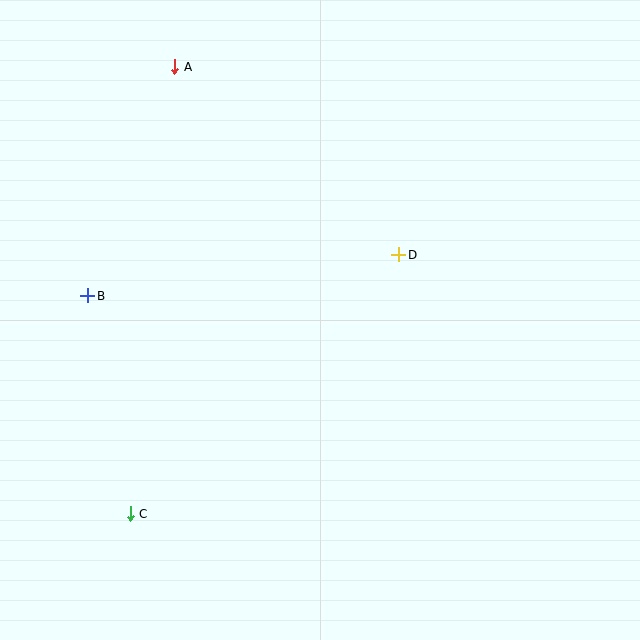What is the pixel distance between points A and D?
The distance between A and D is 292 pixels.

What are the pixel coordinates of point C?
Point C is at (130, 514).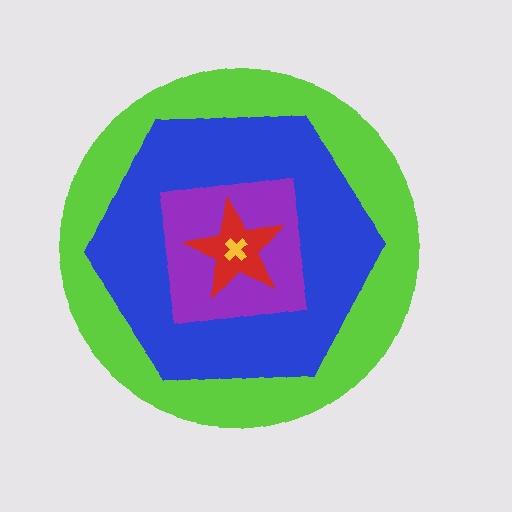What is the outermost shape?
The lime circle.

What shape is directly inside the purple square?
The red star.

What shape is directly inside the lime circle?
The blue hexagon.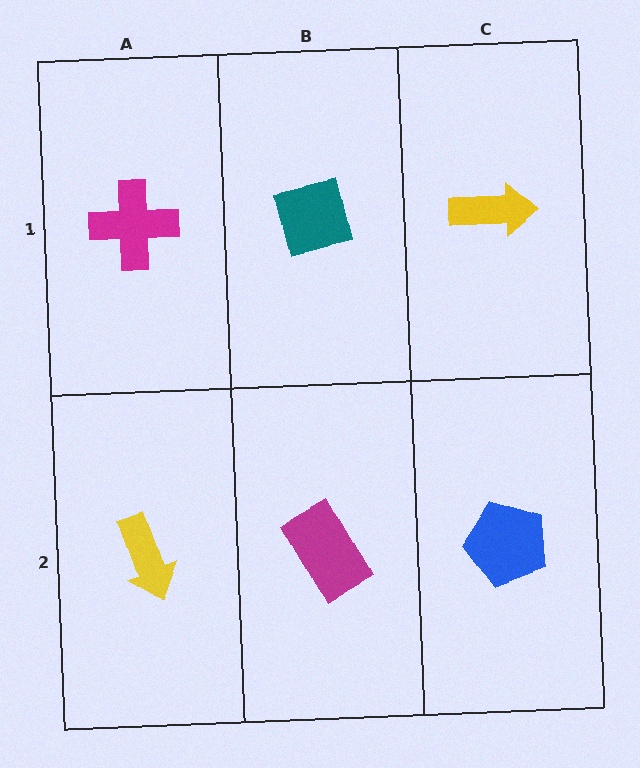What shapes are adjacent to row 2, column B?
A teal square (row 1, column B), a yellow arrow (row 2, column A), a blue pentagon (row 2, column C).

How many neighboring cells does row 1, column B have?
3.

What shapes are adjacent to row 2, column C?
A yellow arrow (row 1, column C), a magenta rectangle (row 2, column B).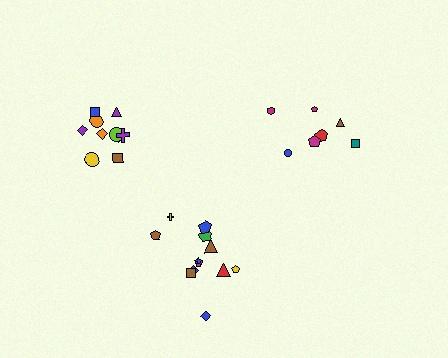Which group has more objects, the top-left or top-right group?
The top-left group.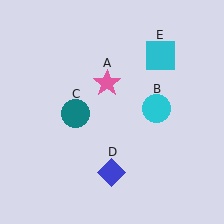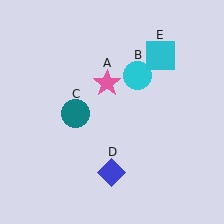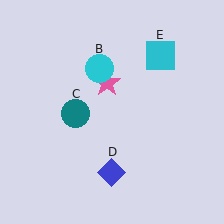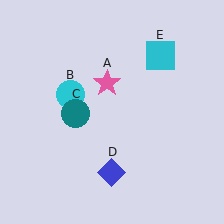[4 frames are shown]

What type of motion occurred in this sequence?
The cyan circle (object B) rotated counterclockwise around the center of the scene.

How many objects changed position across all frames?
1 object changed position: cyan circle (object B).